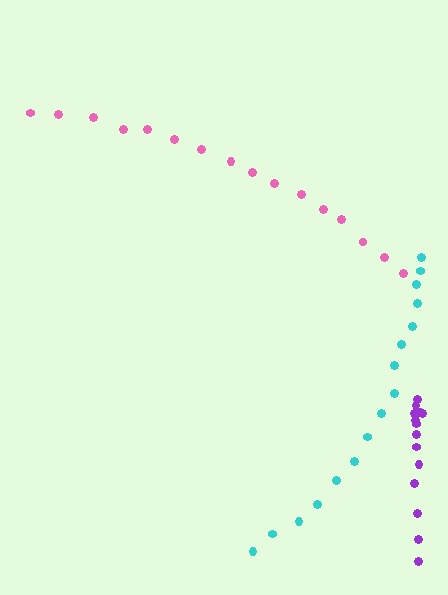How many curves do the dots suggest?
There are 3 distinct paths.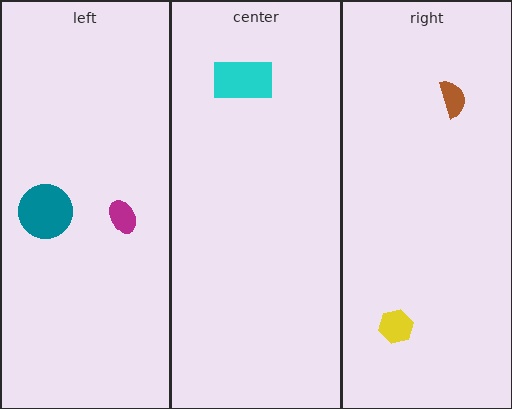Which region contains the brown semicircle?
The right region.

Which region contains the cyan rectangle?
The center region.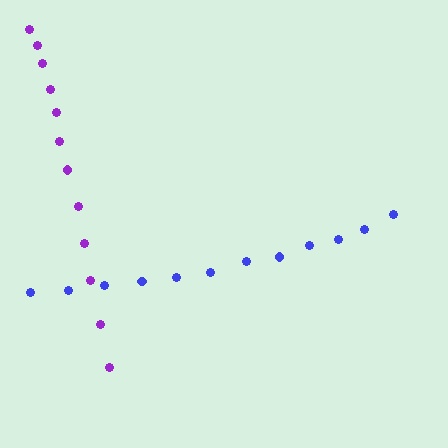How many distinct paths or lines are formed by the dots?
There are 2 distinct paths.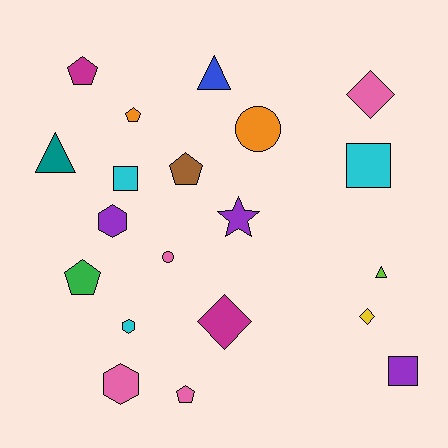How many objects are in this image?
There are 20 objects.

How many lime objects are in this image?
There is 1 lime object.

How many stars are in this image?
There is 1 star.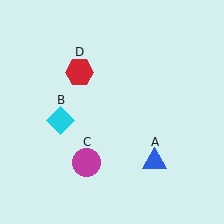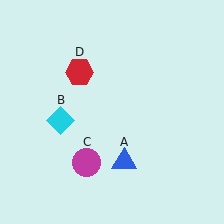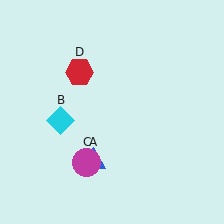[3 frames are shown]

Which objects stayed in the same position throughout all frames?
Cyan diamond (object B) and magenta circle (object C) and red hexagon (object D) remained stationary.